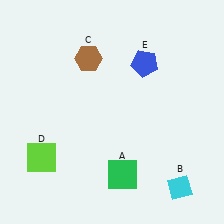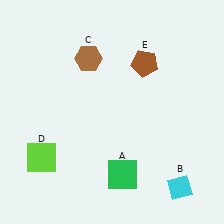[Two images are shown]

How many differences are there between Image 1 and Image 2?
There is 1 difference between the two images.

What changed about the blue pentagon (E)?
In Image 1, E is blue. In Image 2, it changed to brown.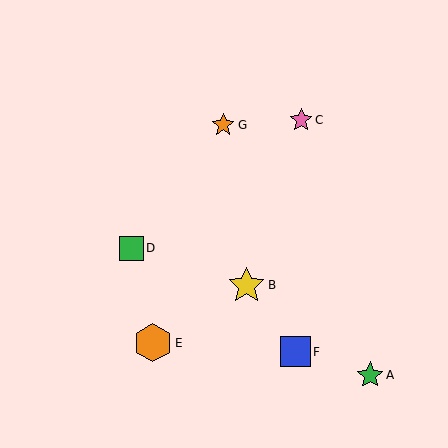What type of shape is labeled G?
Shape G is an orange star.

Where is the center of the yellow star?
The center of the yellow star is at (246, 285).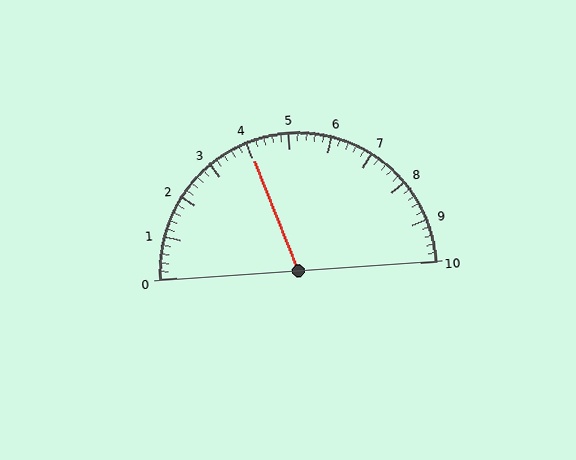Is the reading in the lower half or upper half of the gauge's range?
The reading is in the lower half of the range (0 to 10).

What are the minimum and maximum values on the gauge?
The gauge ranges from 0 to 10.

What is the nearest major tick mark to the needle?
The nearest major tick mark is 4.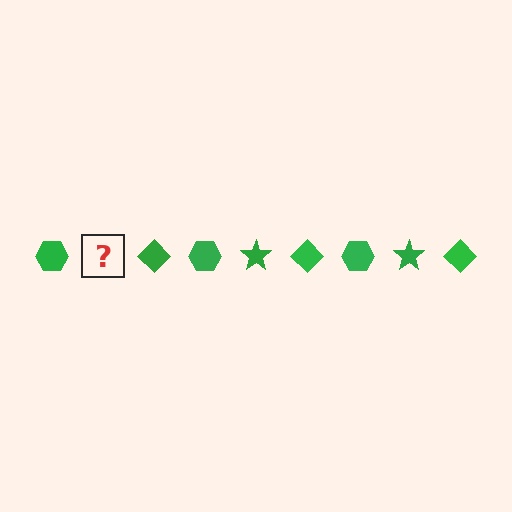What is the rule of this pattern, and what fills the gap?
The rule is that the pattern cycles through hexagon, star, diamond shapes in green. The gap should be filled with a green star.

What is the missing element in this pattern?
The missing element is a green star.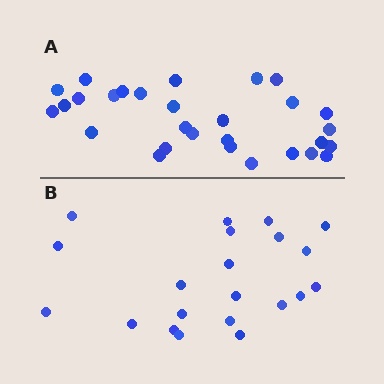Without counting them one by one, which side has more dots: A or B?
Region A (the top region) has more dots.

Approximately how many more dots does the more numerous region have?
Region A has roughly 8 or so more dots than region B.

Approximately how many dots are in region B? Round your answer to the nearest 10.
About 20 dots. (The exact count is 21, which rounds to 20.)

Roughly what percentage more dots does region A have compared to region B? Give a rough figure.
About 40% more.